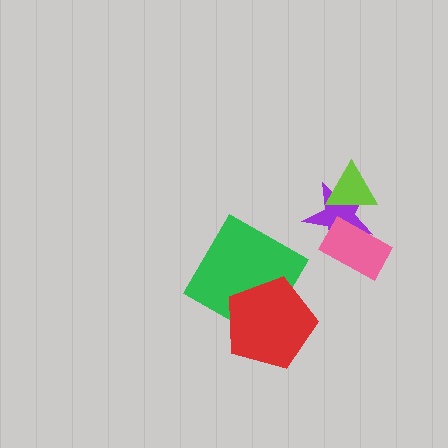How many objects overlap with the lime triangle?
1 object overlaps with the lime triangle.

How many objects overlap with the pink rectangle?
1 object overlaps with the pink rectangle.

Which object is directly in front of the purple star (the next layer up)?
The lime triangle is directly in front of the purple star.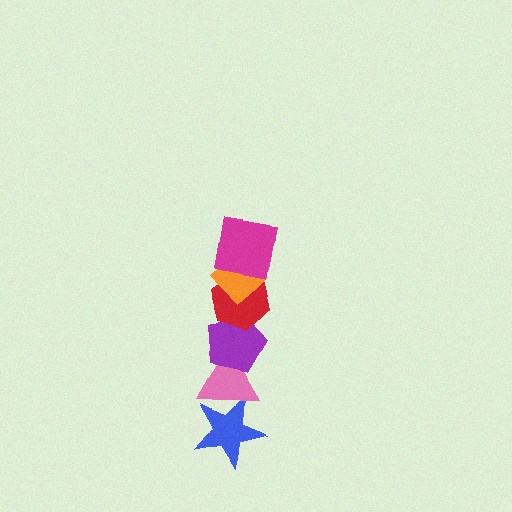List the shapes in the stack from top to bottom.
From top to bottom: the magenta square, the orange diamond, the red hexagon, the purple pentagon, the pink triangle, the blue star.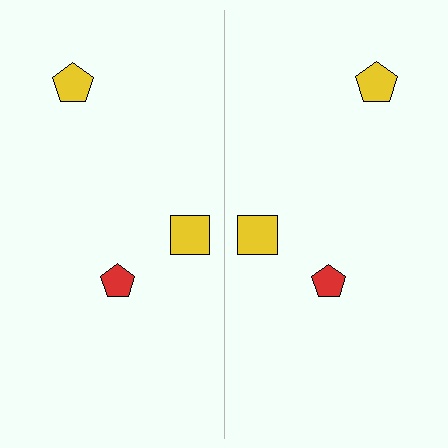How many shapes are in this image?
There are 6 shapes in this image.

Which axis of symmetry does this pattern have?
The pattern has a vertical axis of symmetry running through the center of the image.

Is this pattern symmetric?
Yes, this pattern has bilateral (reflection) symmetry.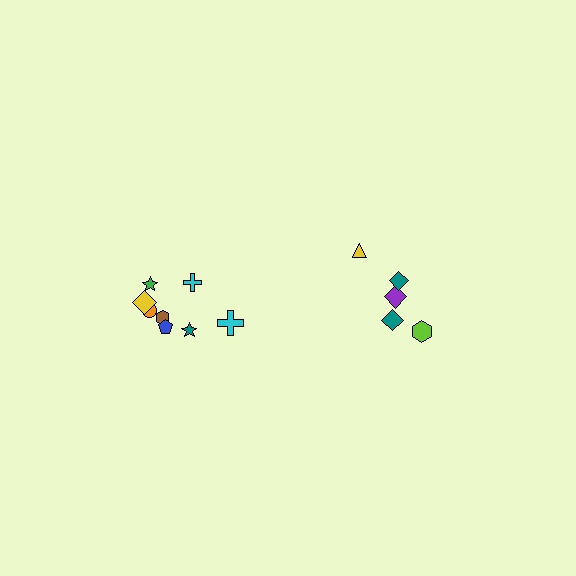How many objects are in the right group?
There are 5 objects.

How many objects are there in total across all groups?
There are 13 objects.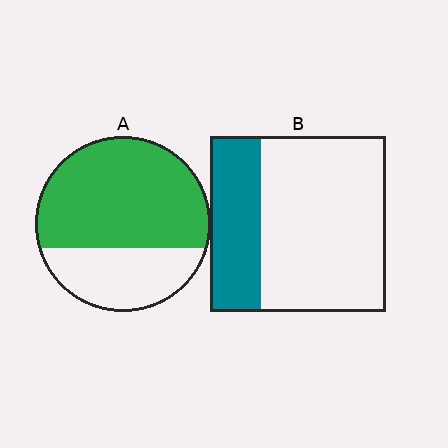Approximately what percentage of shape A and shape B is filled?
A is approximately 65% and B is approximately 30%.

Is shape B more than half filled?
No.